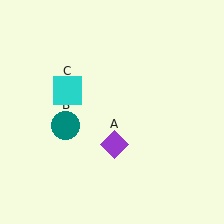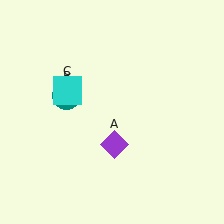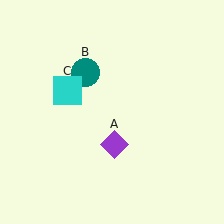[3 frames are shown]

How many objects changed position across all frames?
1 object changed position: teal circle (object B).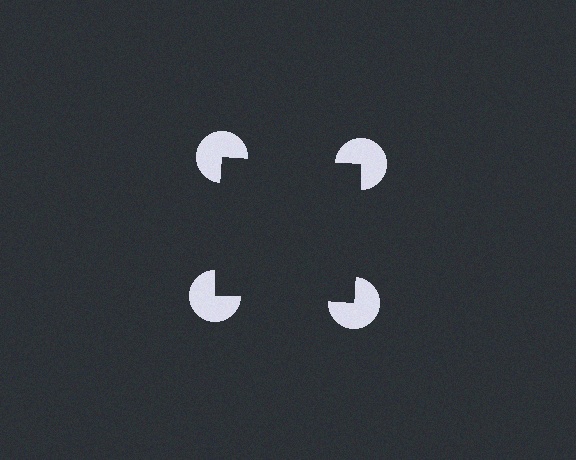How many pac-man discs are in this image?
There are 4 — one at each vertex of the illusory square.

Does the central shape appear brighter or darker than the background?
It typically appears slightly darker than the background, even though no actual brightness change is drawn.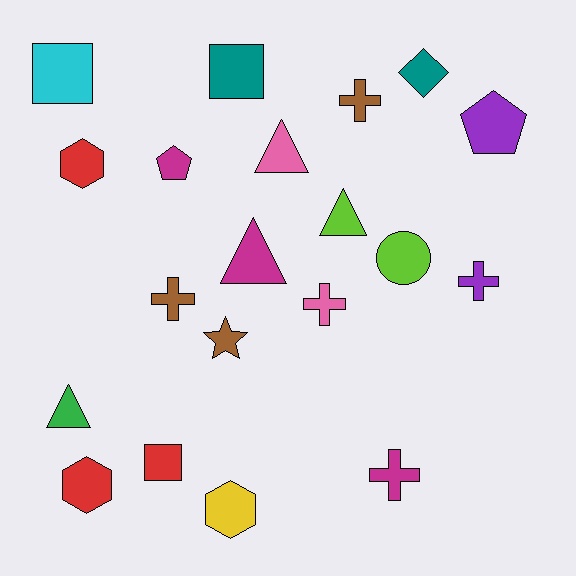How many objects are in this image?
There are 20 objects.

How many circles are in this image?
There is 1 circle.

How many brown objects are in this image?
There are 3 brown objects.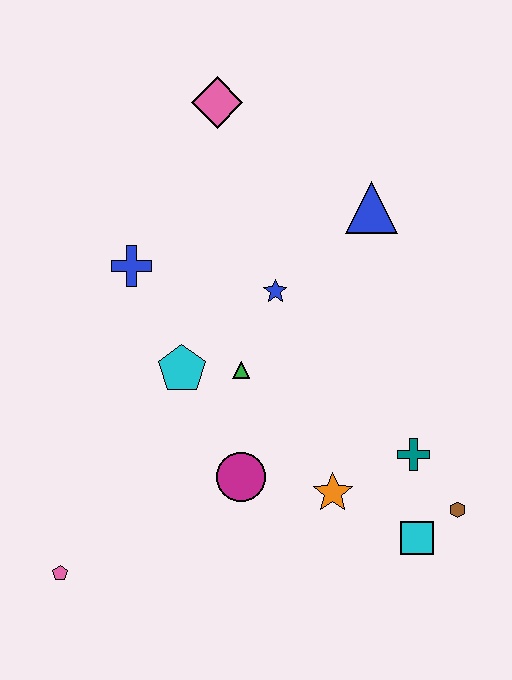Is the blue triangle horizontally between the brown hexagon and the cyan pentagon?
Yes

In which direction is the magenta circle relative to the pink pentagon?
The magenta circle is to the right of the pink pentagon.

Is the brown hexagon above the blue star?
No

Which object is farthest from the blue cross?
The brown hexagon is farthest from the blue cross.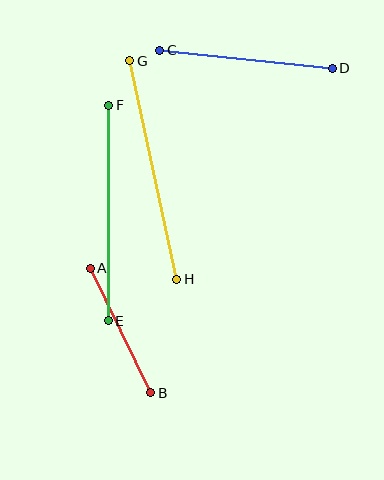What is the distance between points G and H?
The distance is approximately 224 pixels.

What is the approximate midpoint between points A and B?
The midpoint is at approximately (121, 330) pixels.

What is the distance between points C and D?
The distance is approximately 173 pixels.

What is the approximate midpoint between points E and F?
The midpoint is at approximately (109, 213) pixels.